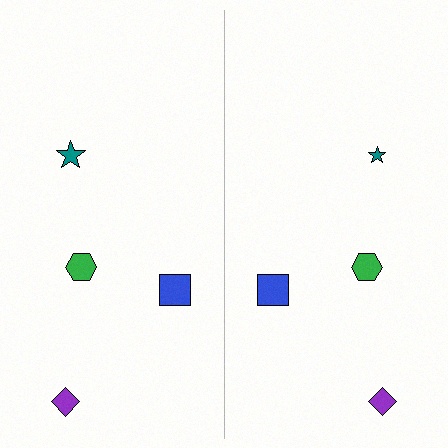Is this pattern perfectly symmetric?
No, the pattern is not perfectly symmetric. The teal star on the right side has a different size than its mirror counterpart.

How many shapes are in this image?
There are 8 shapes in this image.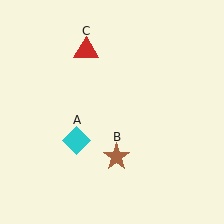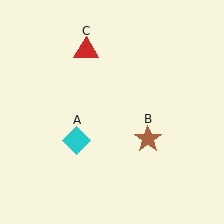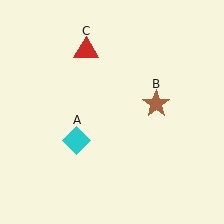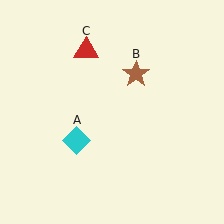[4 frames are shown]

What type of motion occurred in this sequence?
The brown star (object B) rotated counterclockwise around the center of the scene.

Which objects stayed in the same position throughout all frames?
Cyan diamond (object A) and red triangle (object C) remained stationary.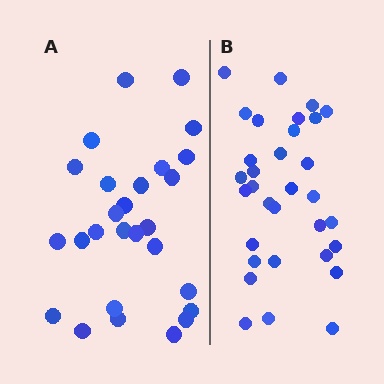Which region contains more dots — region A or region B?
Region B (the right region) has more dots.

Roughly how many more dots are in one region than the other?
Region B has about 5 more dots than region A.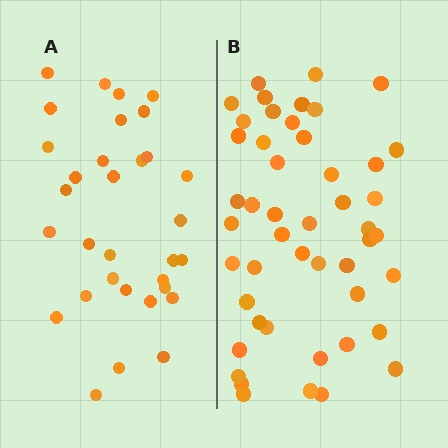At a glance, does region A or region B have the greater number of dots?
Region B (the right region) has more dots.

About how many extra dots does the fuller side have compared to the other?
Region B has approximately 15 more dots than region A.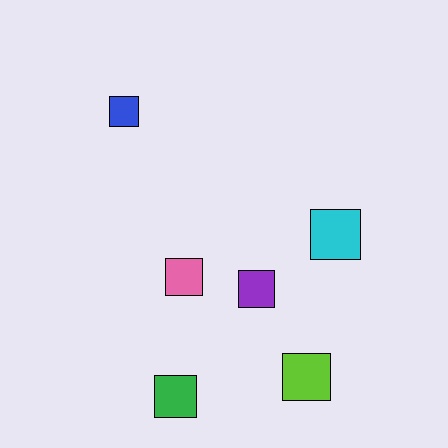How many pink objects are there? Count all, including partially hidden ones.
There is 1 pink object.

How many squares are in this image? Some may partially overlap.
There are 6 squares.